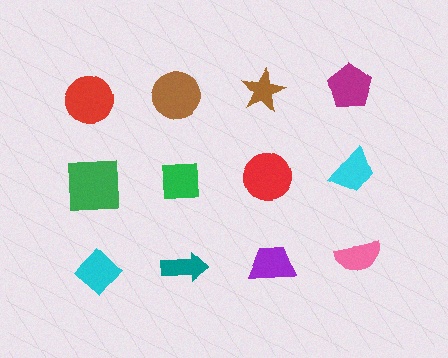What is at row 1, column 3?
A brown star.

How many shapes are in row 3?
4 shapes.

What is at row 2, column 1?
A green square.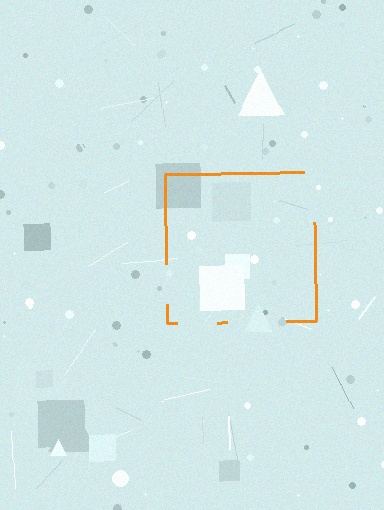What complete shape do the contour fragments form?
The contour fragments form a square.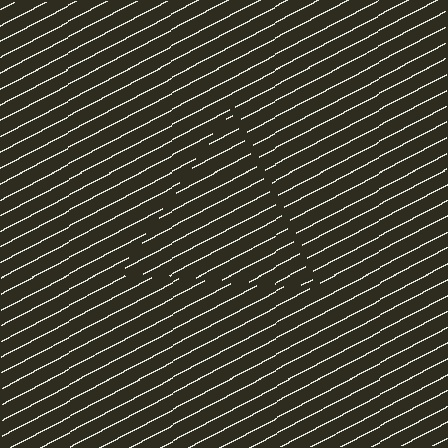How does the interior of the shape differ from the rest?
The interior of the shape contains the same grating, shifted by half a period — the contour is defined by the phase discontinuity where line-ends from the inner and outer gratings abut.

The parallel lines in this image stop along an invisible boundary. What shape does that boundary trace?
An illusory triangle. The interior of the shape contains the same grating, shifted by half a period — the contour is defined by the phase discontinuity where line-ends from the inner and outer gratings abut.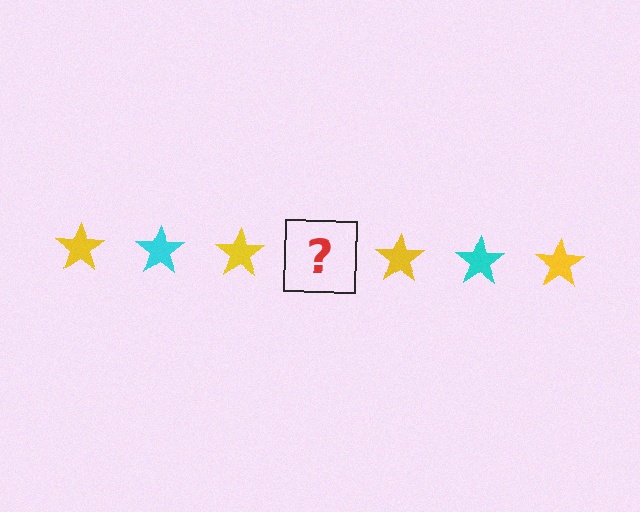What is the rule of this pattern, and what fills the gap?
The rule is that the pattern cycles through yellow, cyan stars. The gap should be filled with a cyan star.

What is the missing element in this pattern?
The missing element is a cyan star.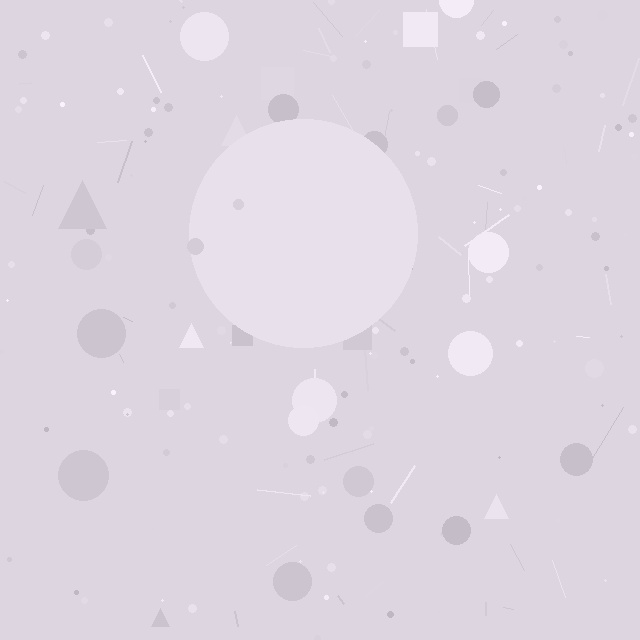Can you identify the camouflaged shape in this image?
The camouflaged shape is a circle.